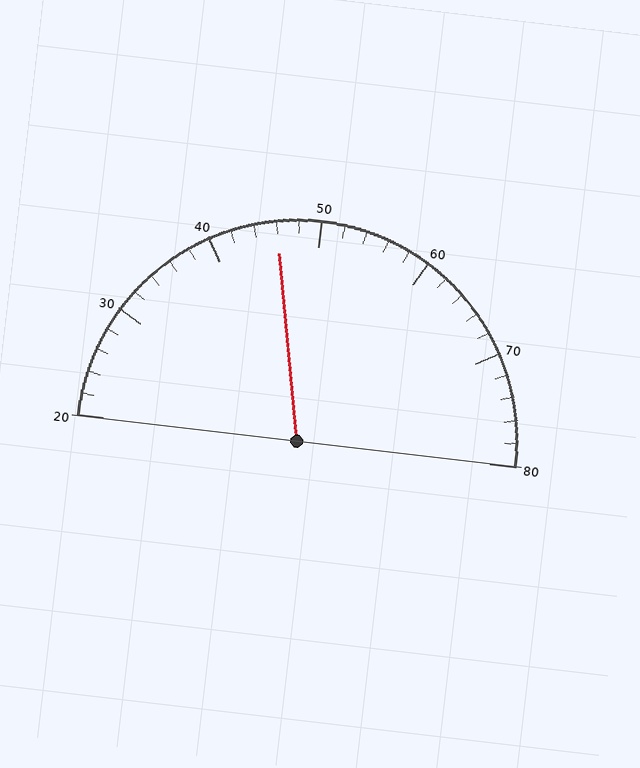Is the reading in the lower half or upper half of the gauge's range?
The reading is in the lower half of the range (20 to 80).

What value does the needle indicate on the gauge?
The needle indicates approximately 46.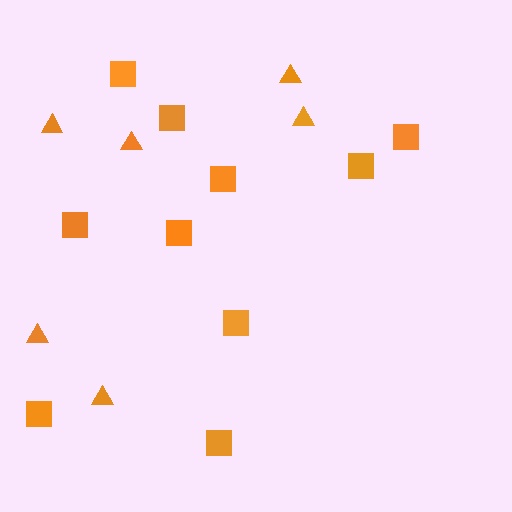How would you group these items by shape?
There are 2 groups: one group of squares (10) and one group of triangles (6).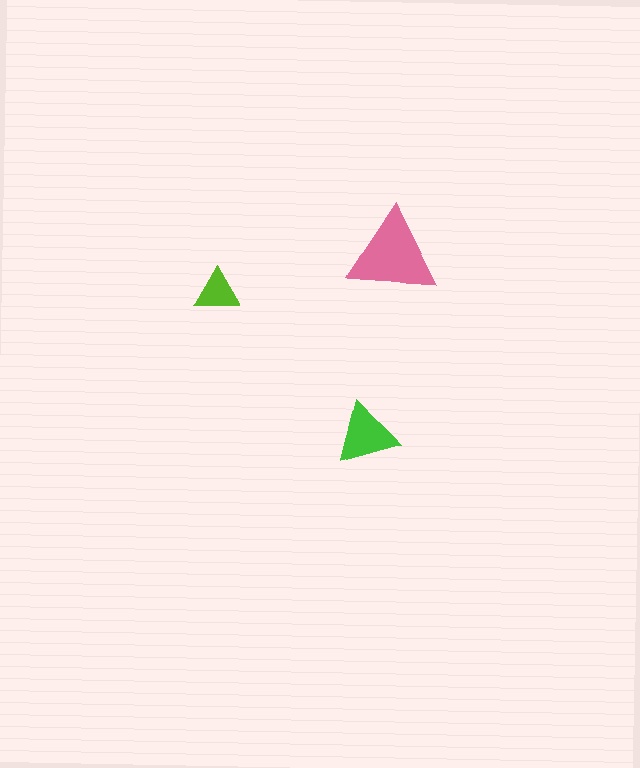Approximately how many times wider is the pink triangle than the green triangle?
About 1.5 times wider.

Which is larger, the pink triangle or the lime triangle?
The pink one.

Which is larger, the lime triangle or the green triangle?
The green one.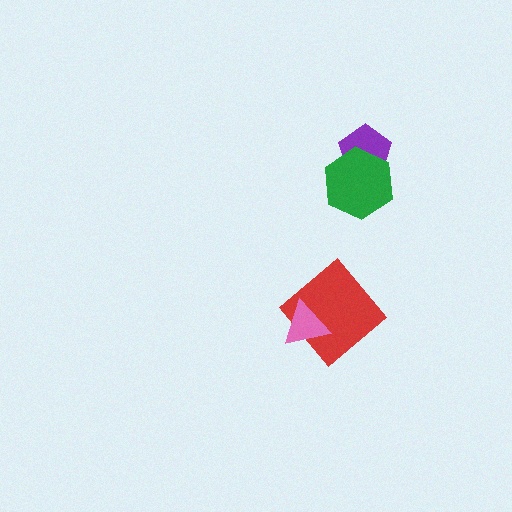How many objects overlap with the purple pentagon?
1 object overlaps with the purple pentagon.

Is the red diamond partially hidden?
Yes, it is partially covered by another shape.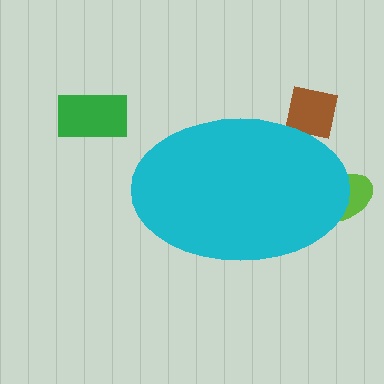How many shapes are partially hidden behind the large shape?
2 shapes are partially hidden.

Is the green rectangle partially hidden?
No, the green rectangle is fully visible.